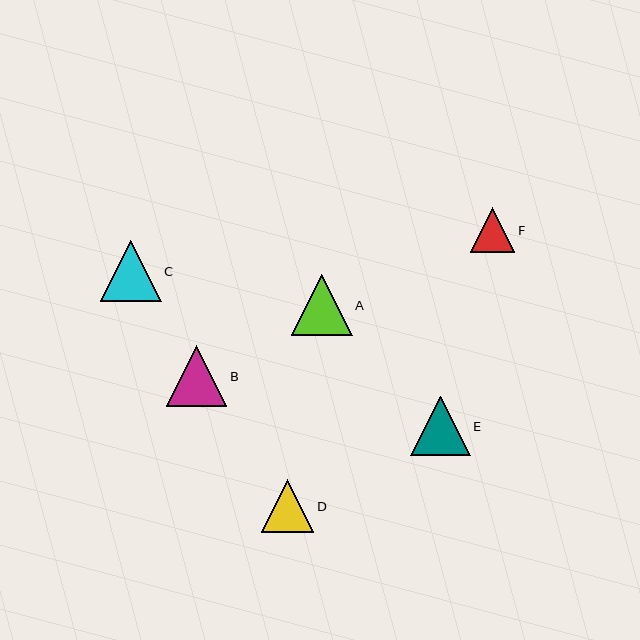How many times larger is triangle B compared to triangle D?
Triangle B is approximately 1.1 times the size of triangle D.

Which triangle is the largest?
Triangle A is the largest with a size of approximately 61 pixels.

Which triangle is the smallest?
Triangle F is the smallest with a size of approximately 44 pixels.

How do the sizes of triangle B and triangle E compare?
Triangle B and triangle E are approximately the same size.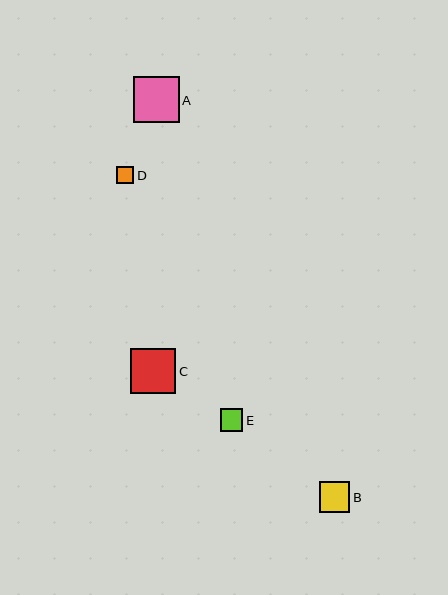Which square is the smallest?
Square D is the smallest with a size of approximately 17 pixels.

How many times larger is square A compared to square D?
Square A is approximately 2.7 times the size of square D.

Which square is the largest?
Square A is the largest with a size of approximately 46 pixels.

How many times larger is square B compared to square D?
Square B is approximately 1.8 times the size of square D.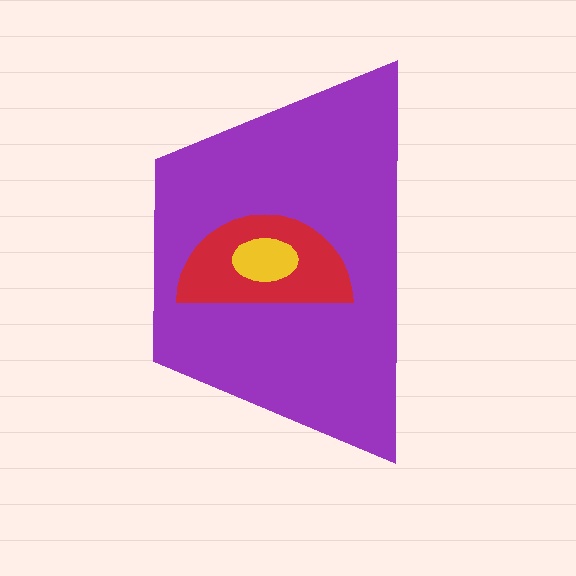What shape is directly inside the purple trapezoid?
The red semicircle.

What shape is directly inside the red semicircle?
The yellow ellipse.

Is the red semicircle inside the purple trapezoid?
Yes.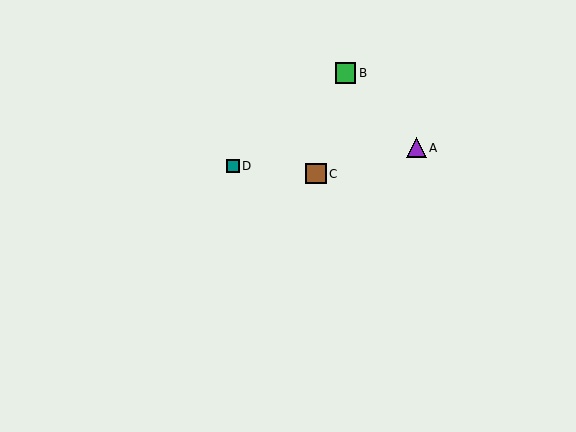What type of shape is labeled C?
Shape C is a brown square.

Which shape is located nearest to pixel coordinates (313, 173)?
The brown square (labeled C) at (316, 174) is nearest to that location.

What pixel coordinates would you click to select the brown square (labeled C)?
Click at (316, 174) to select the brown square C.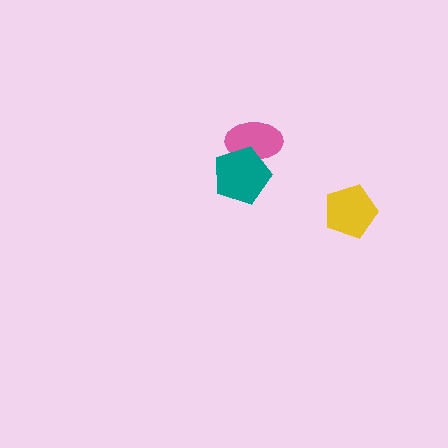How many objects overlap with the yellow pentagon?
0 objects overlap with the yellow pentagon.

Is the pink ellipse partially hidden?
Yes, it is partially covered by another shape.